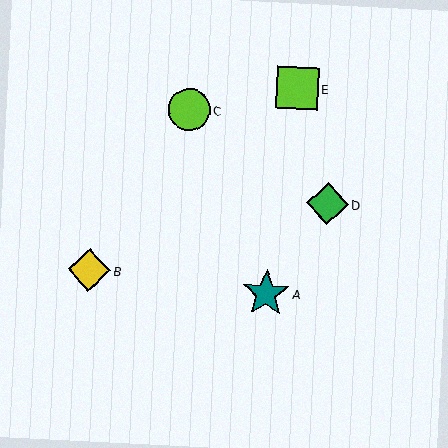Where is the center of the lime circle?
The center of the lime circle is at (189, 110).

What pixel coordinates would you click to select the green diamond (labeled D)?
Click at (327, 204) to select the green diamond D.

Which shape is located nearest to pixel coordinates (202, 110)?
The lime circle (labeled C) at (189, 110) is nearest to that location.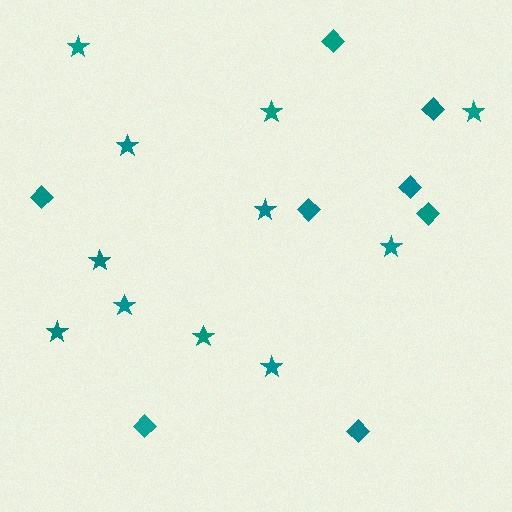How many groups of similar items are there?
There are 2 groups: one group of diamonds (8) and one group of stars (11).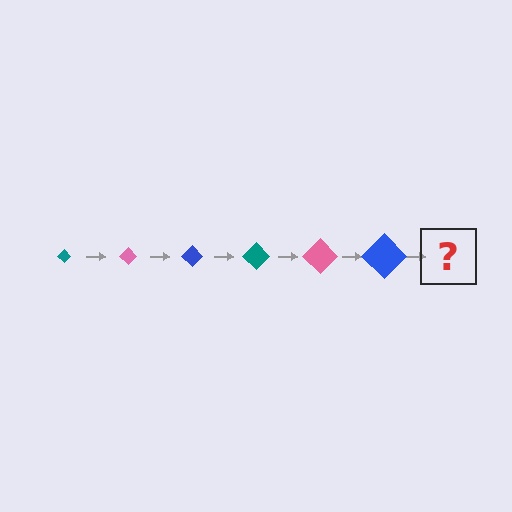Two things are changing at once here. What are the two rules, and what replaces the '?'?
The two rules are that the diamond grows larger each step and the color cycles through teal, pink, and blue. The '?' should be a teal diamond, larger than the previous one.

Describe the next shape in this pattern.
It should be a teal diamond, larger than the previous one.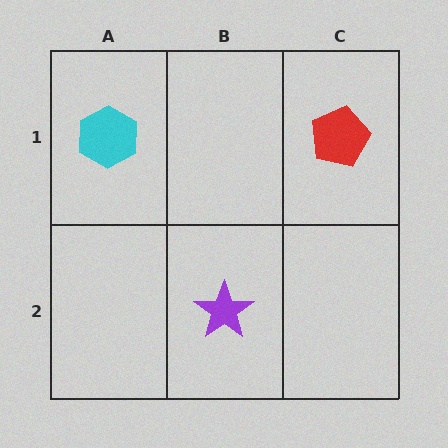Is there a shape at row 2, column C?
No, that cell is empty.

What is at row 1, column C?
A red pentagon.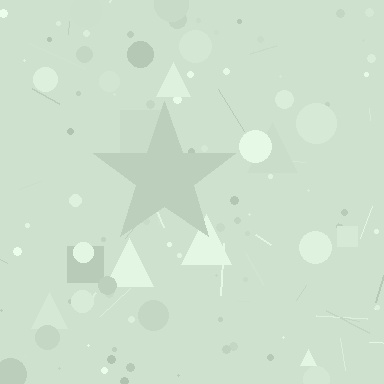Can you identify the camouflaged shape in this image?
The camouflaged shape is a star.